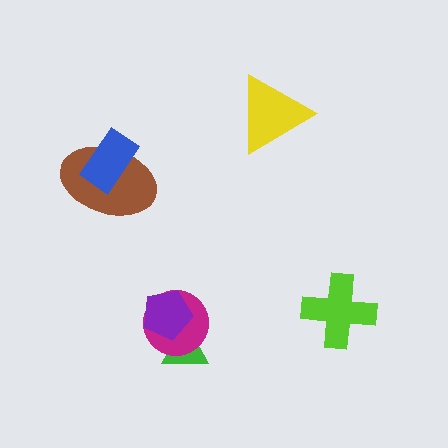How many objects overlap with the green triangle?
2 objects overlap with the green triangle.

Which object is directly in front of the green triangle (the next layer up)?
The magenta circle is directly in front of the green triangle.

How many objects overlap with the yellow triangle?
0 objects overlap with the yellow triangle.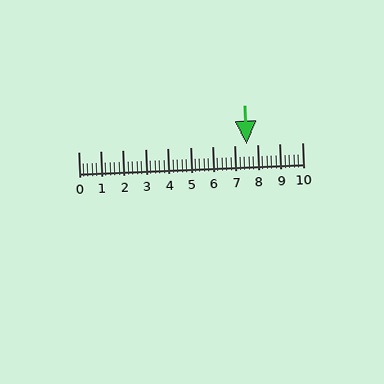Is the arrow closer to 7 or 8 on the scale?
The arrow is closer to 8.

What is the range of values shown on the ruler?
The ruler shows values from 0 to 10.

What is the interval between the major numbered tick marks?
The major tick marks are spaced 1 units apart.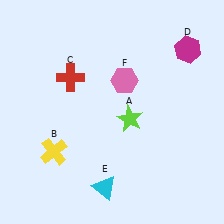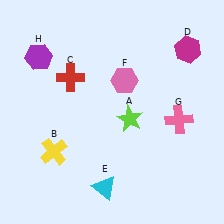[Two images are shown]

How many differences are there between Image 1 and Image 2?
There are 2 differences between the two images.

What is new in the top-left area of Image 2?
A purple hexagon (H) was added in the top-left area of Image 2.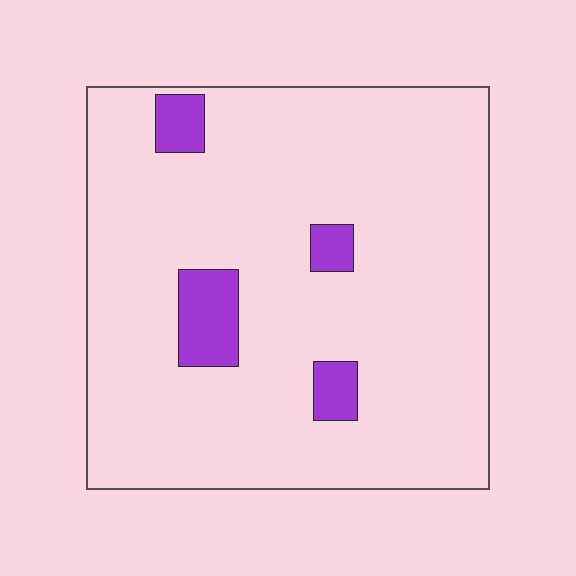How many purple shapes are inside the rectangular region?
4.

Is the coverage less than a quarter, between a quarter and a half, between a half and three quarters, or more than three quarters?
Less than a quarter.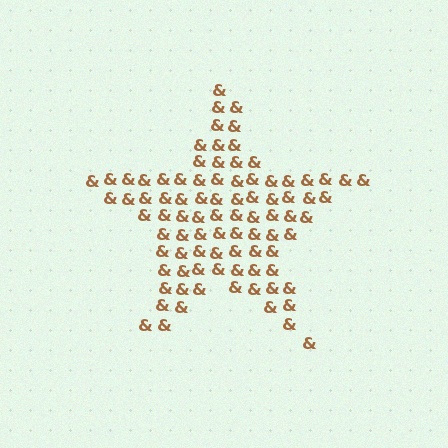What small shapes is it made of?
It is made of small ampersands.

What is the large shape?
The large shape is a star.